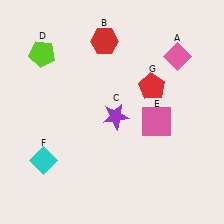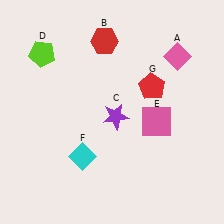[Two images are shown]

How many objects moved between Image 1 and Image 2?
1 object moved between the two images.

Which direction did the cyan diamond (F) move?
The cyan diamond (F) moved right.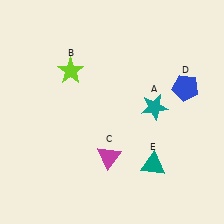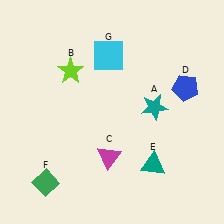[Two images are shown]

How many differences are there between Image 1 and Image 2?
There are 2 differences between the two images.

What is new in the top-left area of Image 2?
A cyan square (G) was added in the top-left area of Image 2.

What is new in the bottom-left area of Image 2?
A green diamond (F) was added in the bottom-left area of Image 2.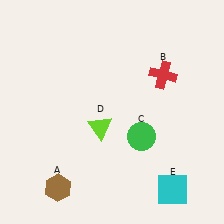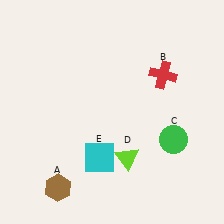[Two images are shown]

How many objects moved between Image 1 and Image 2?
3 objects moved between the two images.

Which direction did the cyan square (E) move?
The cyan square (E) moved left.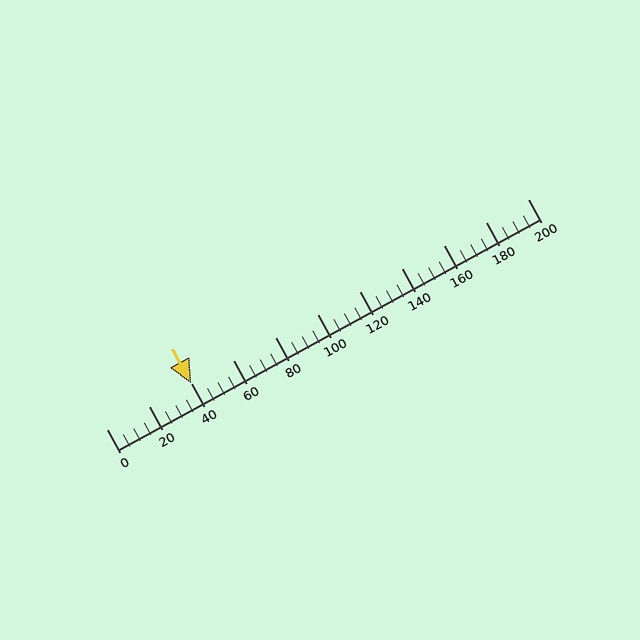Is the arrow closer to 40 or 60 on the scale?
The arrow is closer to 40.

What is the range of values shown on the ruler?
The ruler shows values from 0 to 200.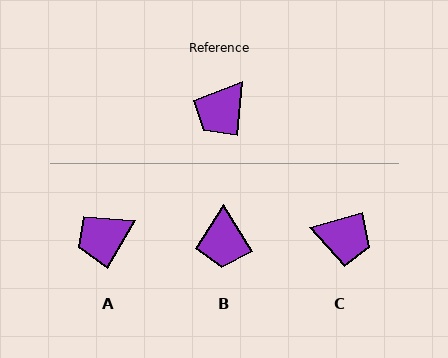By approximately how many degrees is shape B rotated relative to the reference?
Approximately 36 degrees counter-clockwise.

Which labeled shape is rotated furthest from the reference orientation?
C, about 110 degrees away.